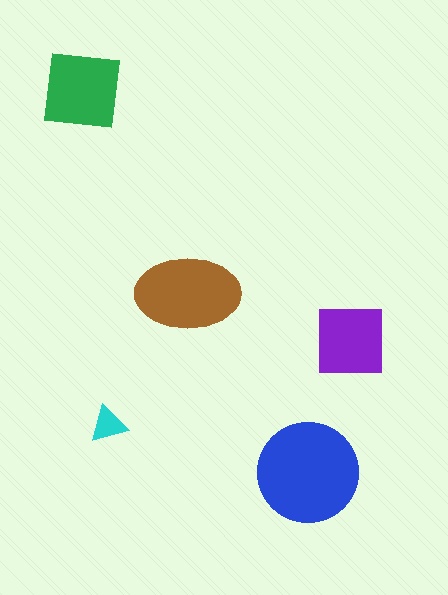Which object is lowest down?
The blue circle is bottommost.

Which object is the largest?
The blue circle.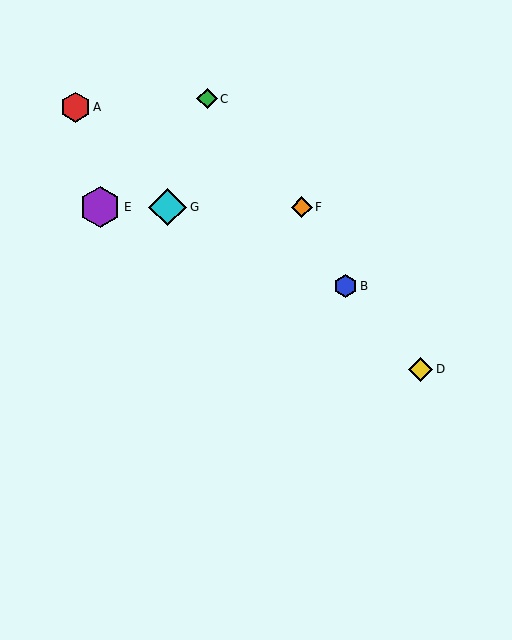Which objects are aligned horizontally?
Objects E, F, G are aligned horizontally.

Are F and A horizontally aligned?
No, F is at y≈207 and A is at y≈107.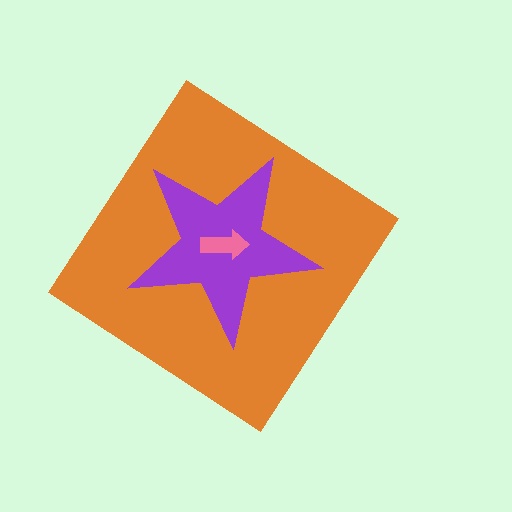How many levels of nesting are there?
3.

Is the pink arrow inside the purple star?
Yes.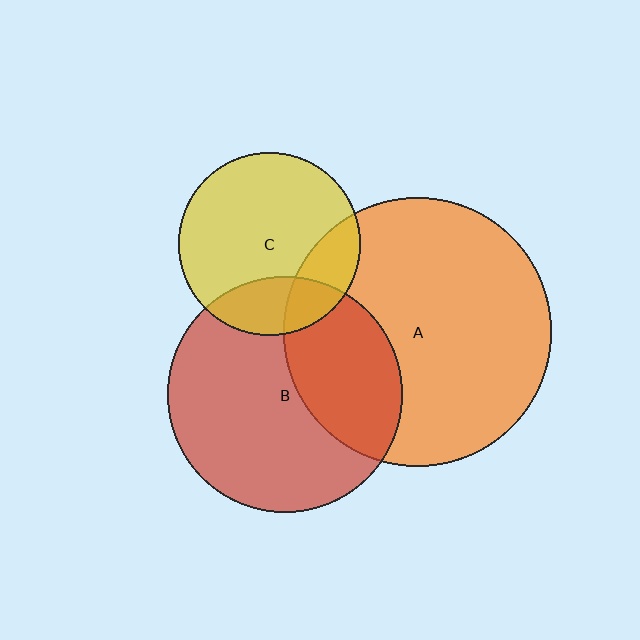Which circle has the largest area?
Circle A (orange).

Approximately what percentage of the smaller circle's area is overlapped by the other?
Approximately 20%.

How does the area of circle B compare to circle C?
Approximately 1.7 times.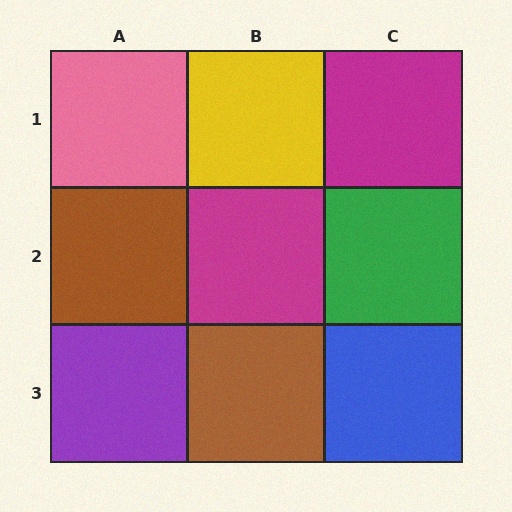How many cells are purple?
1 cell is purple.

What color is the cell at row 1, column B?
Yellow.